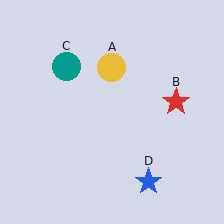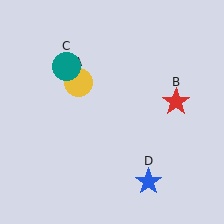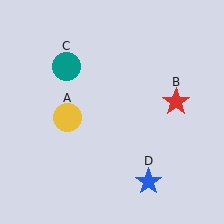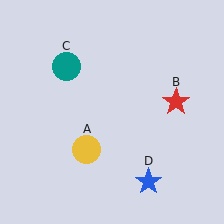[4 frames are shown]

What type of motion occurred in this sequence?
The yellow circle (object A) rotated counterclockwise around the center of the scene.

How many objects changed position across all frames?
1 object changed position: yellow circle (object A).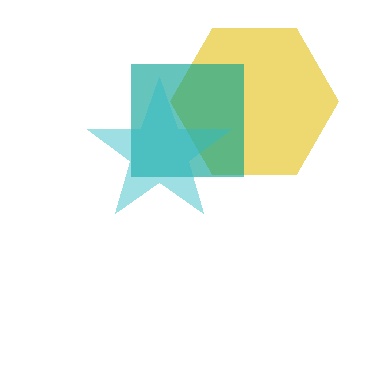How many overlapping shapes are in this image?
There are 3 overlapping shapes in the image.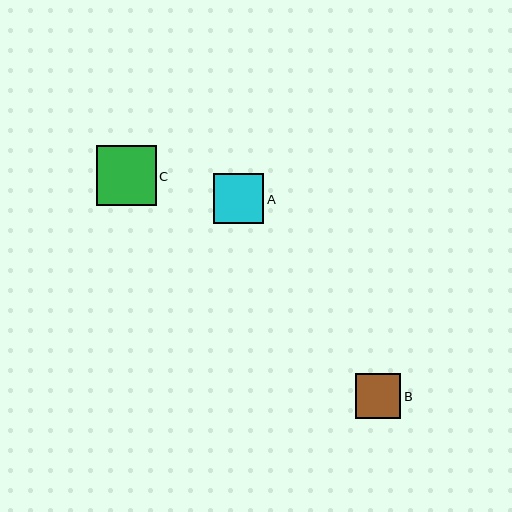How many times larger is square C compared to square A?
Square C is approximately 1.2 times the size of square A.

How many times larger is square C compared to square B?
Square C is approximately 1.3 times the size of square B.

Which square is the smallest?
Square B is the smallest with a size of approximately 45 pixels.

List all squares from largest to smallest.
From largest to smallest: C, A, B.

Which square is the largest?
Square C is the largest with a size of approximately 60 pixels.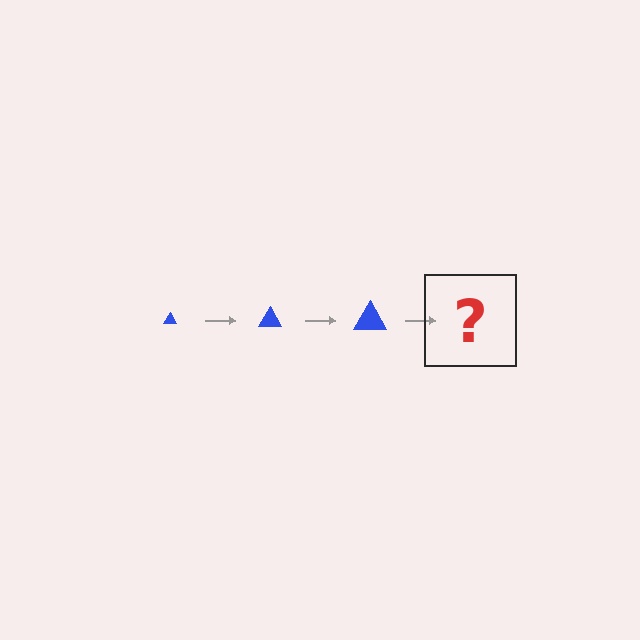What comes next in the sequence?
The next element should be a blue triangle, larger than the previous one.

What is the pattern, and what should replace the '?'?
The pattern is that the triangle gets progressively larger each step. The '?' should be a blue triangle, larger than the previous one.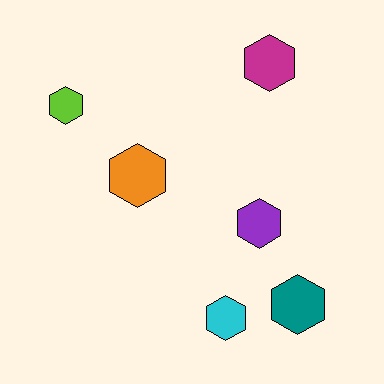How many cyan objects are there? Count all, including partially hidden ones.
There is 1 cyan object.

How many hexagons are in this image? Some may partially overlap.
There are 6 hexagons.